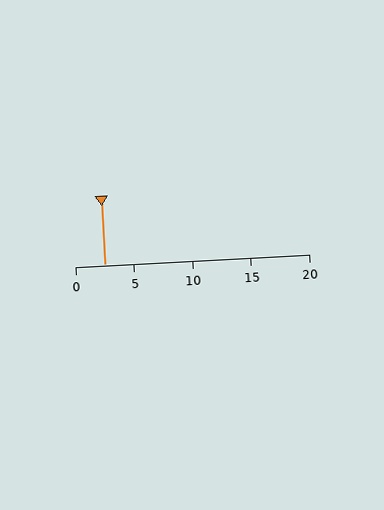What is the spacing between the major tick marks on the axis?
The major ticks are spaced 5 apart.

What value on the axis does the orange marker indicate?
The marker indicates approximately 2.5.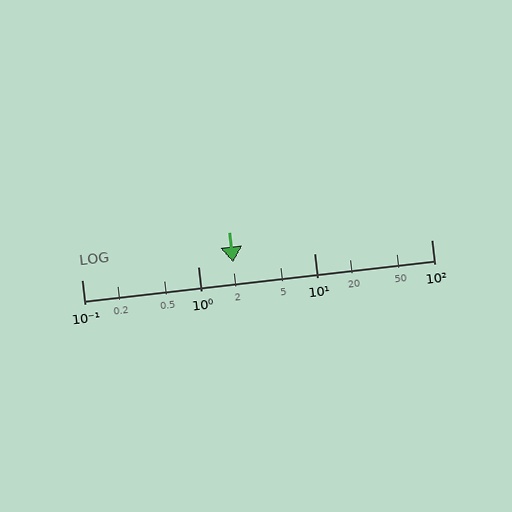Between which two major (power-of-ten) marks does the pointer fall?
The pointer is between 1 and 10.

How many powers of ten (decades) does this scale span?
The scale spans 3 decades, from 0.1 to 100.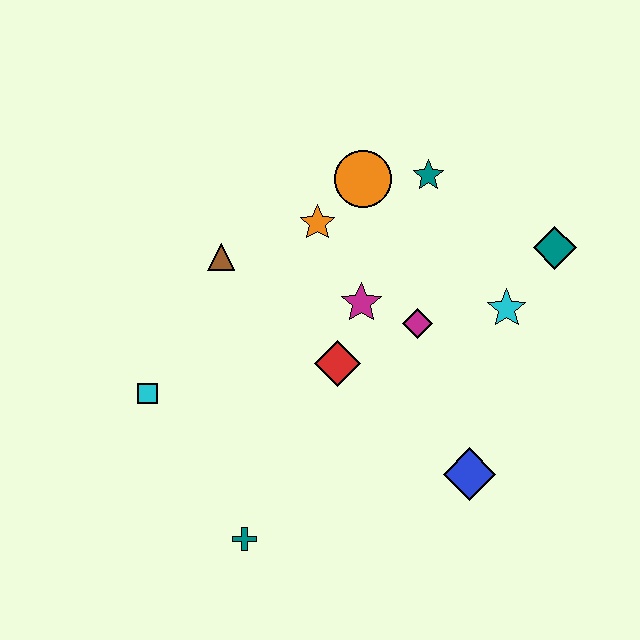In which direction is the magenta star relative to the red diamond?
The magenta star is above the red diamond.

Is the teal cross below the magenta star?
Yes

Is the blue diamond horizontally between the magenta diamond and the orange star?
No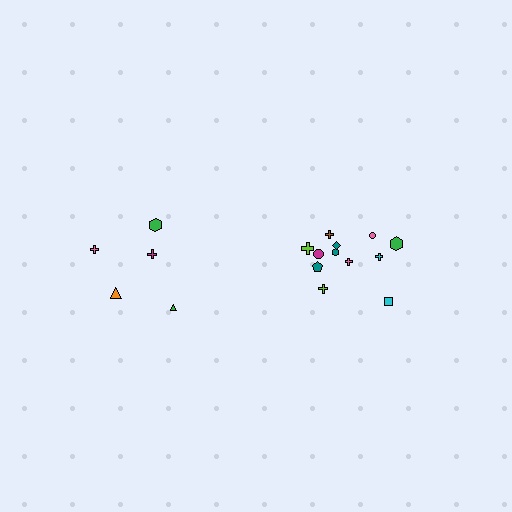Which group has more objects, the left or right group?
The right group.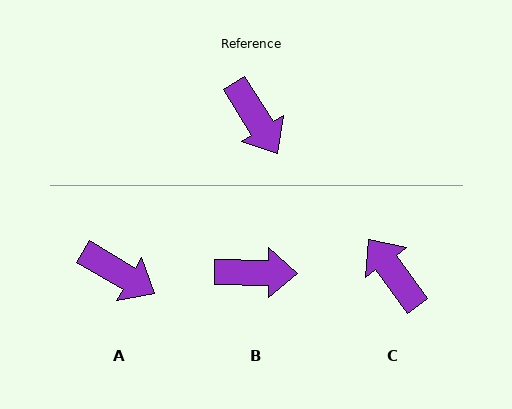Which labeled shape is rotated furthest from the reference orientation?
C, about 176 degrees away.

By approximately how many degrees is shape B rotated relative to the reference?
Approximately 57 degrees counter-clockwise.